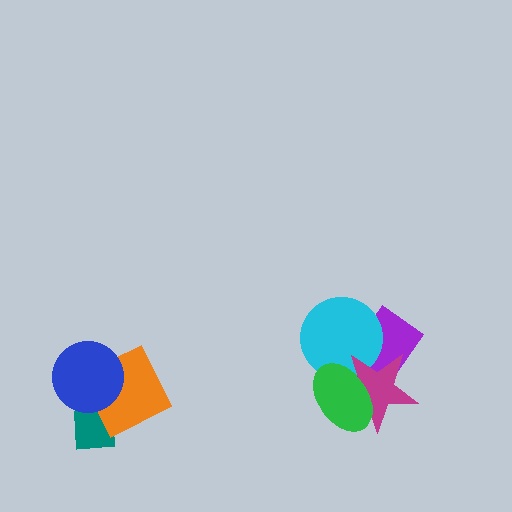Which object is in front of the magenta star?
The green ellipse is in front of the magenta star.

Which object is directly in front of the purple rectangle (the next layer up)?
The cyan circle is directly in front of the purple rectangle.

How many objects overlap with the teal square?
2 objects overlap with the teal square.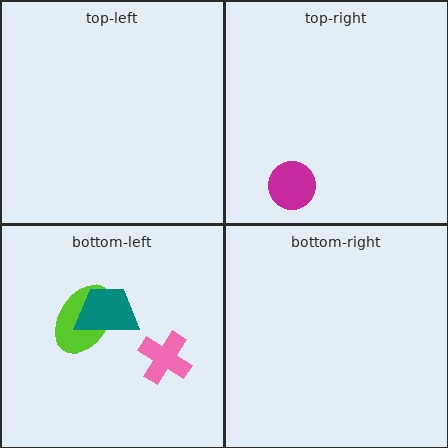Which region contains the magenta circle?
The top-right region.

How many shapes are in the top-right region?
1.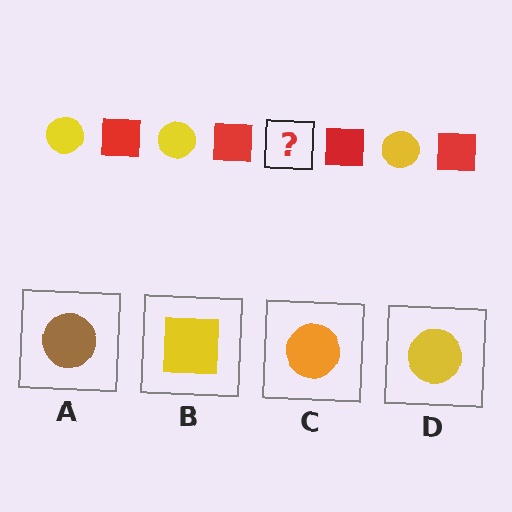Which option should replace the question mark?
Option D.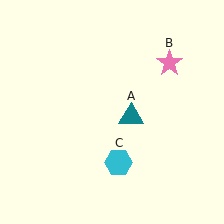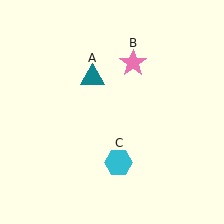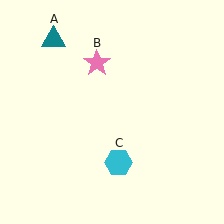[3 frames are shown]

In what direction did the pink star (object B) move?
The pink star (object B) moved left.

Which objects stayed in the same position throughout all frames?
Cyan hexagon (object C) remained stationary.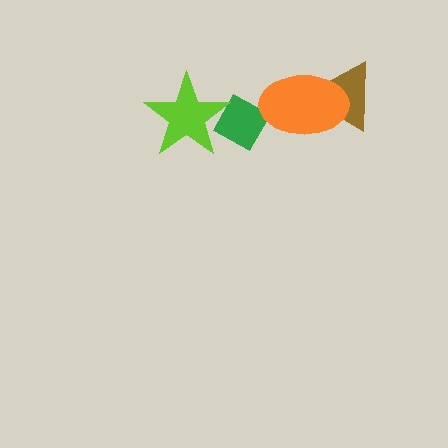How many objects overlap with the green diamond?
2 objects overlap with the green diamond.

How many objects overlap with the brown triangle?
1 object overlaps with the brown triangle.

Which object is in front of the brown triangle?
The orange ellipse is in front of the brown triangle.